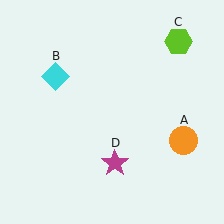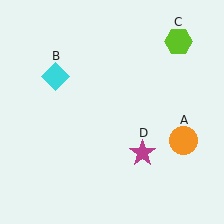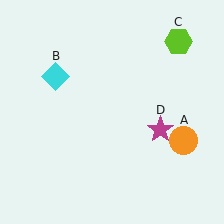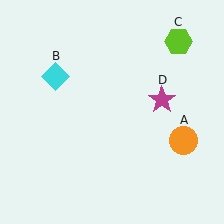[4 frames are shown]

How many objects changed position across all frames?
1 object changed position: magenta star (object D).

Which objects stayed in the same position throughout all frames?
Orange circle (object A) and cyan diamond (object B) and lime hexagon (object C) remained stationary.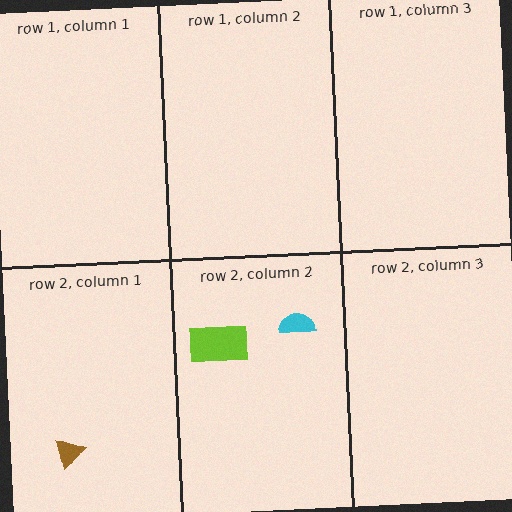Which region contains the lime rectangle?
The row 2, column 2 region.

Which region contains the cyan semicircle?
The row 2, column 2 region.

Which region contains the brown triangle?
The row 2, column 1 region.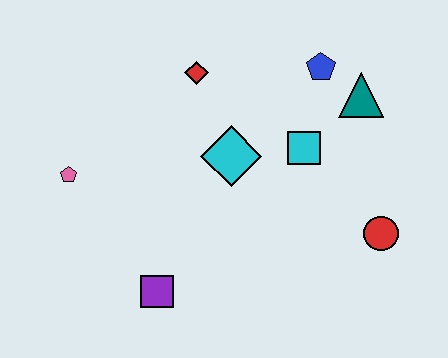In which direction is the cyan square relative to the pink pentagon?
The cyan square is to the right of the pink pentagon.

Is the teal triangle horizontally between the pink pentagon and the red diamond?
No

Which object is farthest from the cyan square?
The pink pentagon is farthest from the cyan square.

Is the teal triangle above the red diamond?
No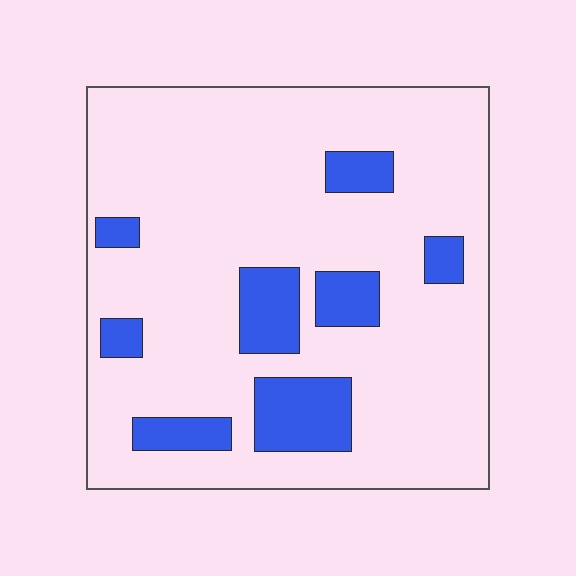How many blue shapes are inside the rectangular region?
8.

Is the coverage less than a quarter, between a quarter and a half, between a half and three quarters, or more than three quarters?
Less than a quarter.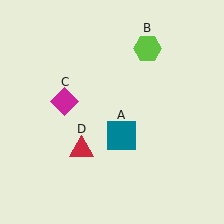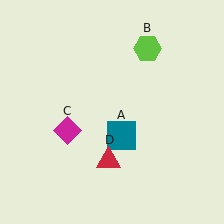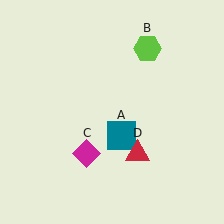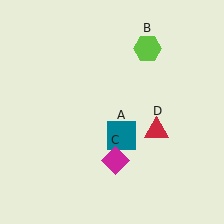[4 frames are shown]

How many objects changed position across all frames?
2 objects changed position: magenta diamond (object C), red triangle (object D).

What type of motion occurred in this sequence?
The magenta diamond (object C), red triangle (object D) rotated counterclockwise around the center of the scene.